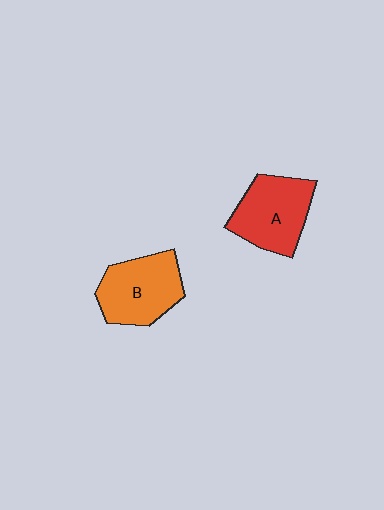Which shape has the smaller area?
Shape B (orange).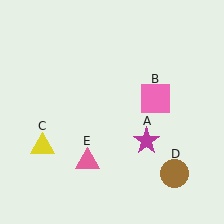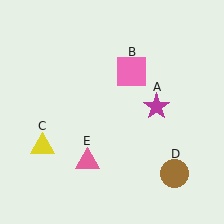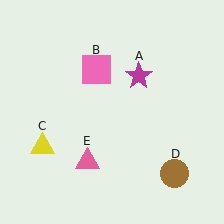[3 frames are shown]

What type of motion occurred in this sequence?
The magenta star (object A), pink square (object B) rotated counterclockwise around the center of the scene.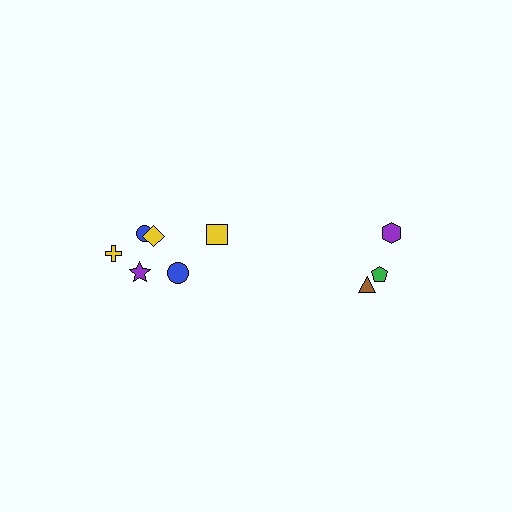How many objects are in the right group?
There are 3 objects.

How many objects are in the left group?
There are 6 objects.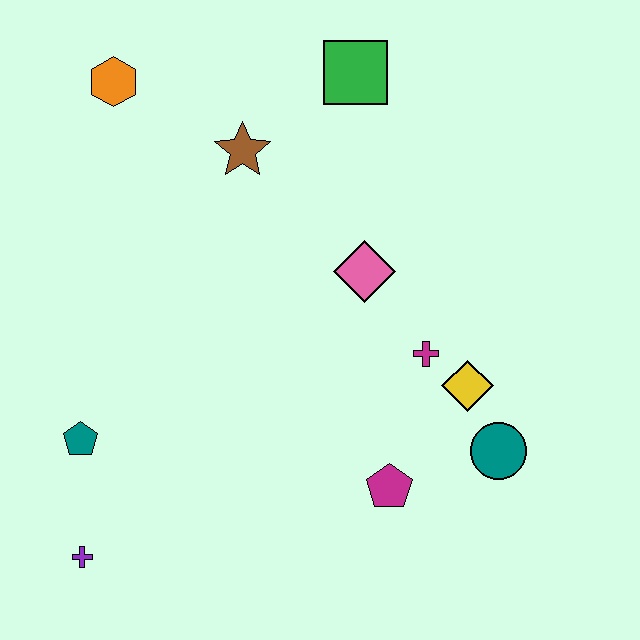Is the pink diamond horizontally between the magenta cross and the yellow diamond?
No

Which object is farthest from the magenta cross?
The orange hexagon is farthest from the magenta cross.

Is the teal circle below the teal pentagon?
Yes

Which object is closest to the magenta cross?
The yellow diamond is closest to the magenta cross.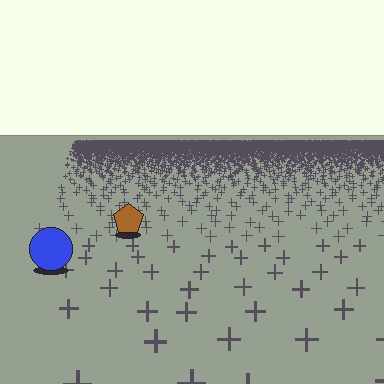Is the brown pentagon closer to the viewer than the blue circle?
No. The blue circle is closer — you can tell from the texture gradient: the ground texture is coarser near it.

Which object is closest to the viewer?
The blue circle is closest. The texture marks near it are larger and more spread out.